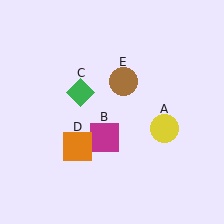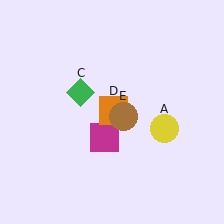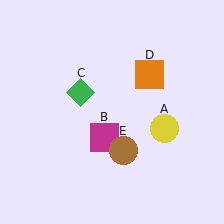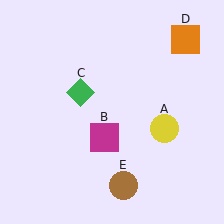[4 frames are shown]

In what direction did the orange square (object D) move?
The orange square (object D) moved up and to the right.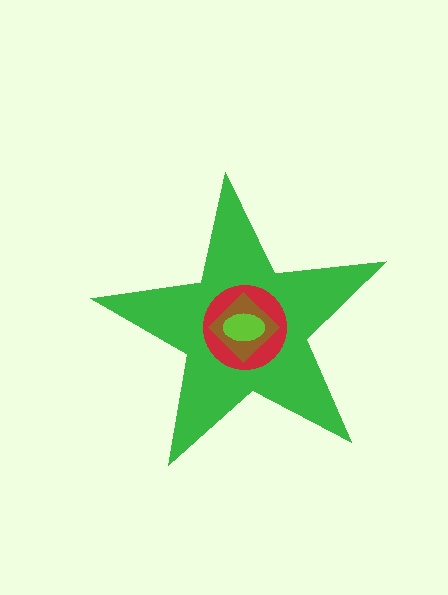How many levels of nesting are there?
4.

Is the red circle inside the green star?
Yes.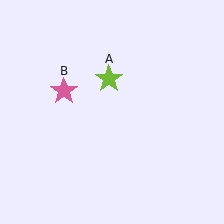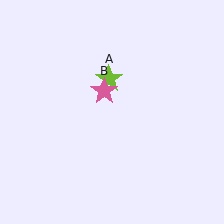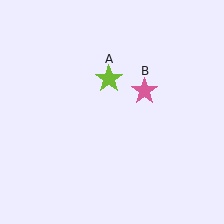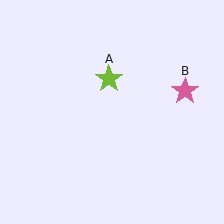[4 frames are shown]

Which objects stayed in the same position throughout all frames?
Lime star (object A) remained stationary.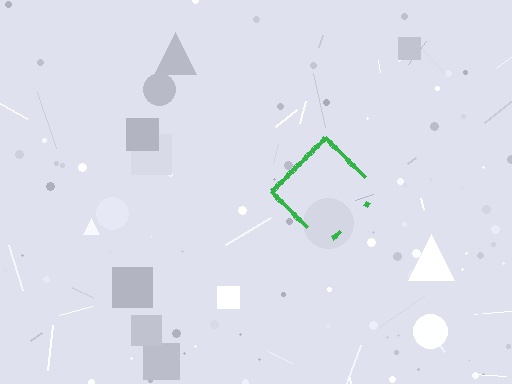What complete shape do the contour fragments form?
The contour fragments form a diamond.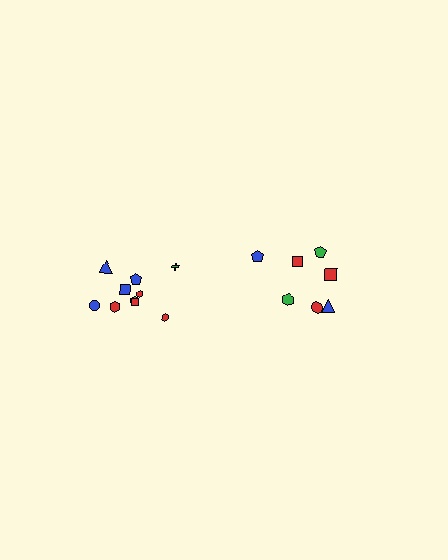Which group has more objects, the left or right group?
The left group.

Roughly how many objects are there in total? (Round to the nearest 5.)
Roughly 15 objects in total.